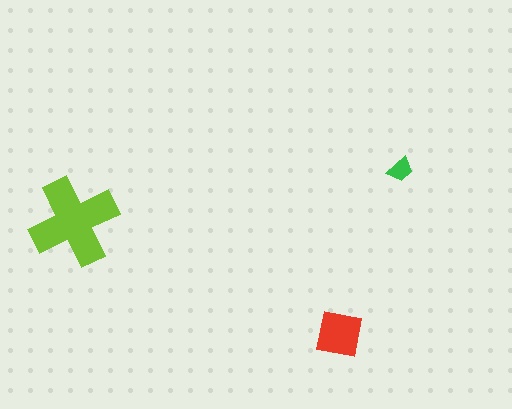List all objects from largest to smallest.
The lime cross, the red square, the green trapezoid.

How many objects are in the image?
There are 3 objects in the image.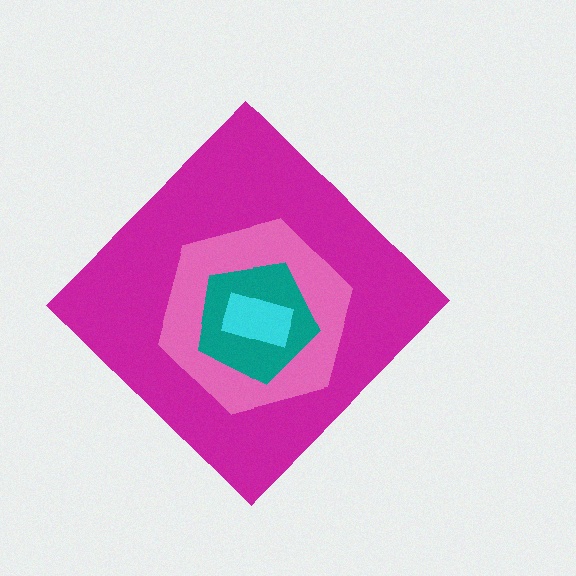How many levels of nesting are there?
4.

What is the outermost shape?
The magenta diamond.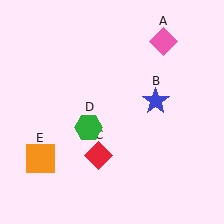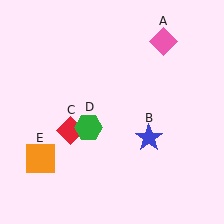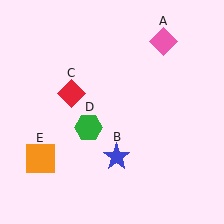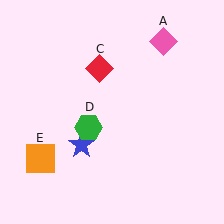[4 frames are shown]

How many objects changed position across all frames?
2 objects changed position: blue star (object B), red diamond (object C).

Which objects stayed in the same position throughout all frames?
Pink diamond (object A) and green hexagon (object D) and orange square (object E) remained stationary.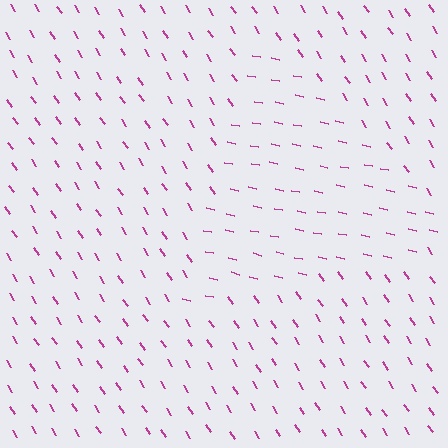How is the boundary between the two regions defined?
The boundary is defined purely by a change in line orientation (approximately 45 degrees difference). All lines are the same color and thickness.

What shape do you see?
I see a triangle.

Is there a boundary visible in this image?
Yes, there is a texture boundary formed by a change in line orientation.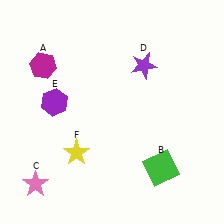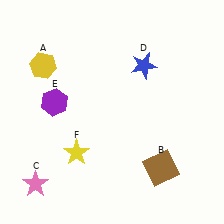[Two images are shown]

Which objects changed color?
A changed from magenta to yellow. B changed from green to brown. D changed from purple to blue.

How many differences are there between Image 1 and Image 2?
There are 3 differences between the two images.